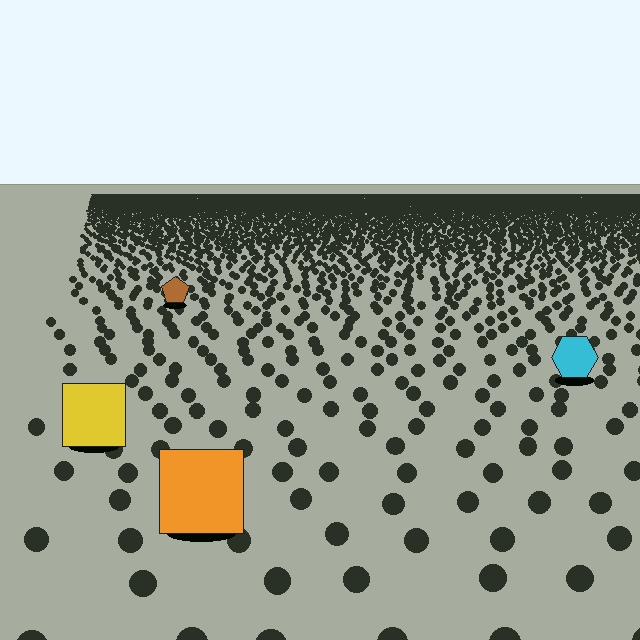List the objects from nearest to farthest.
From nearest to farthest: the orange square, the yellow square, the cyan hexagon, the brown pentagon.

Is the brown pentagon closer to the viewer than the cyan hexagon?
No. The cyan hexagon is closer — you can tell from the texture gradient: the ground texture is coarser near it.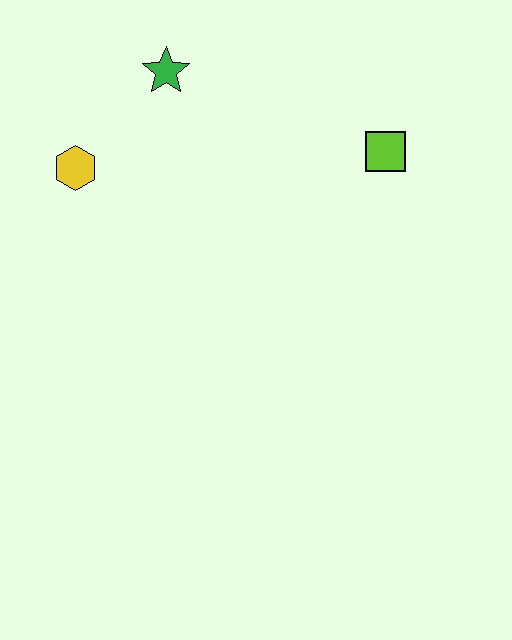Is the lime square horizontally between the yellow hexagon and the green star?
No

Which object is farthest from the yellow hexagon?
The lime square is farthest from the yellow hexagon.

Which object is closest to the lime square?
The green star is closest to the lime square.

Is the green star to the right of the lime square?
No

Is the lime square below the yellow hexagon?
No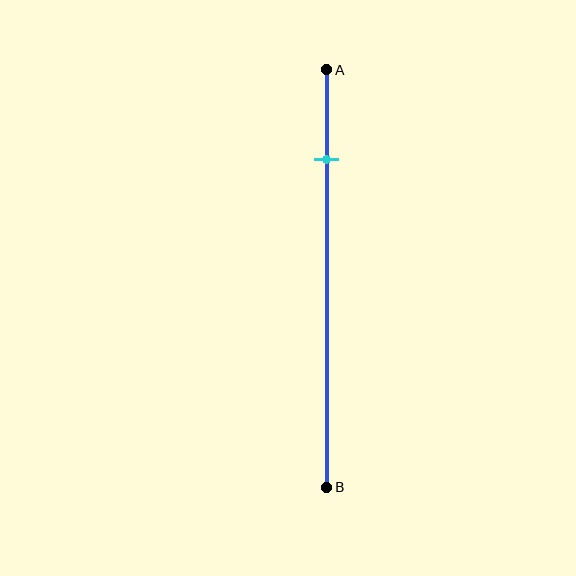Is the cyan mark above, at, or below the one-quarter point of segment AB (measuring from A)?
The cyan mark is above the one-quarter point of segment AB.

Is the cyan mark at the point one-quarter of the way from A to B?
No, the mark is at about 20% from A, not at the 25% one-quarter point.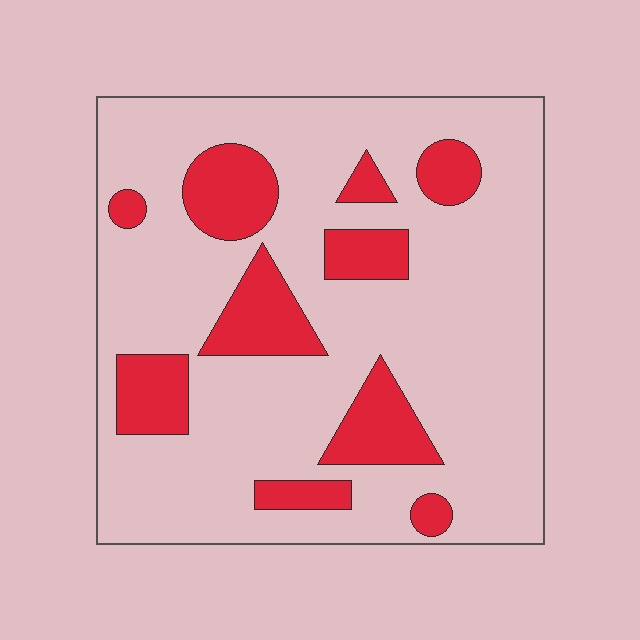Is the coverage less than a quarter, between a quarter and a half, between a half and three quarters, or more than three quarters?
Less than a quarter.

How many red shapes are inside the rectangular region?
10.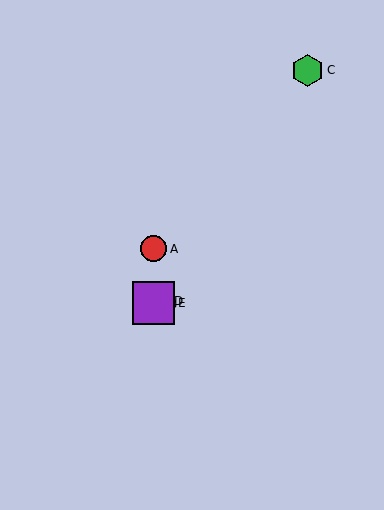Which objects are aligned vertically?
Objects A, B, D, E are aligned vertically.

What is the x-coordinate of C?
Object C is at x≈308.